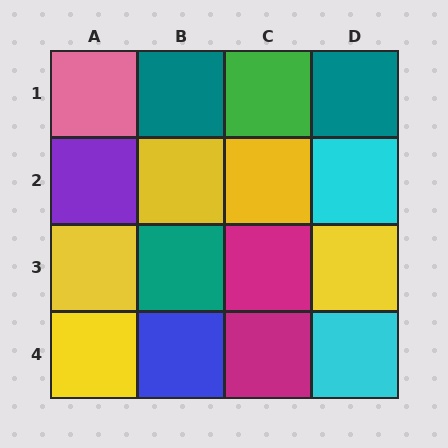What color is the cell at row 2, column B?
Yellow.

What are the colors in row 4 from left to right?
Yellow, blue, magenta, cyan.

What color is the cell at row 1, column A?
Pink.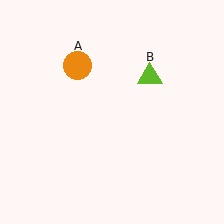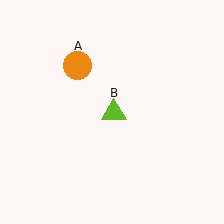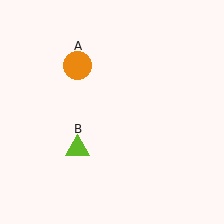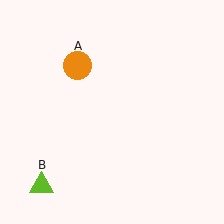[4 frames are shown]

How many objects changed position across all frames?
1 object changed position: lime triangle (object B).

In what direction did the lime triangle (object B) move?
The lime triangle (object B) moved down and to the left.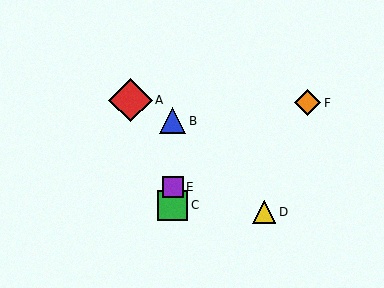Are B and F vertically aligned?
No, B is at x≈173 and F is at x≈307.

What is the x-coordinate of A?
Object A is at x≈131.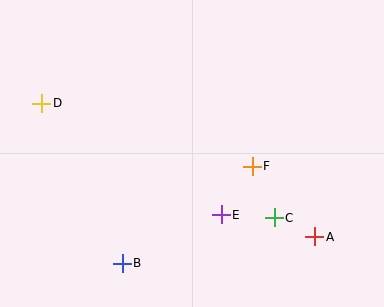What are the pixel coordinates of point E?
Point E is at (221, 215).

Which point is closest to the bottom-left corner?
Point B is closest to the bottom-left corner.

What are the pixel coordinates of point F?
Point F is at (252, 166).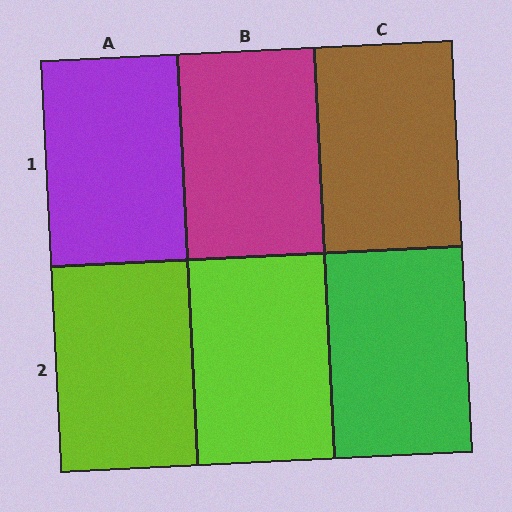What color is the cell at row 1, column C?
Brown.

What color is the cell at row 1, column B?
Magenta.